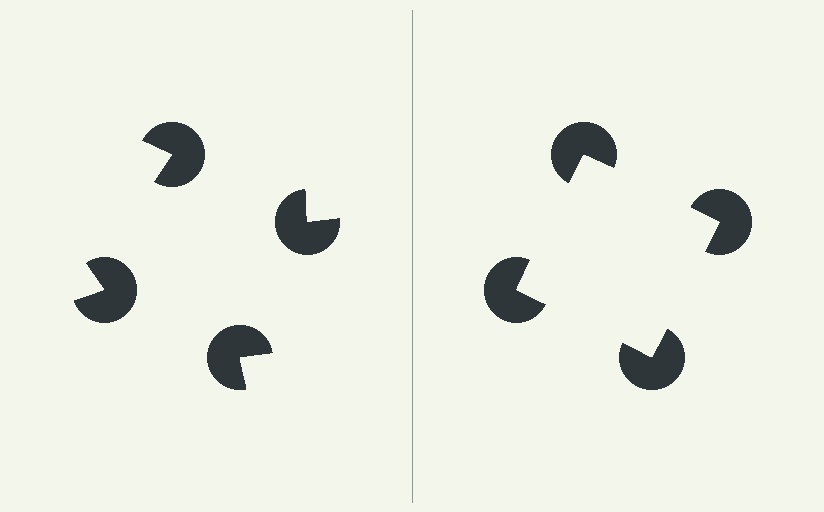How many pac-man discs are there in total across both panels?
8 — 4 on each side.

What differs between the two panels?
The pac-man discs are positioned identically on both sides; only the wedge orientations differ. On the right they align to a square; on the left they are misaligned.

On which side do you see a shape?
An illusory square appears on the right side. On the left side the wedge cuts are rotated, so no coherent shape forms.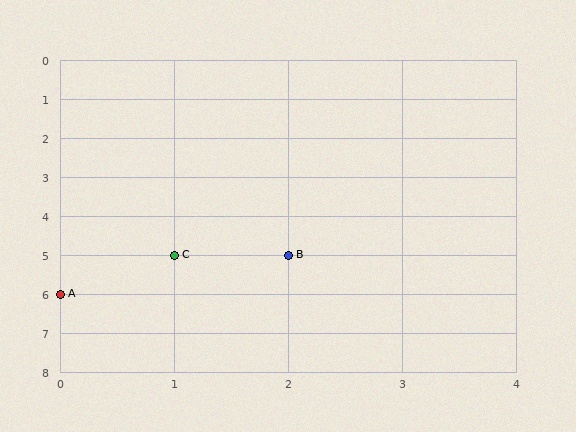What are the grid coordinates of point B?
Point B is at grid coordinates (2, 5).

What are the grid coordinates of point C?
Point C is at grid coordinates (1, 5).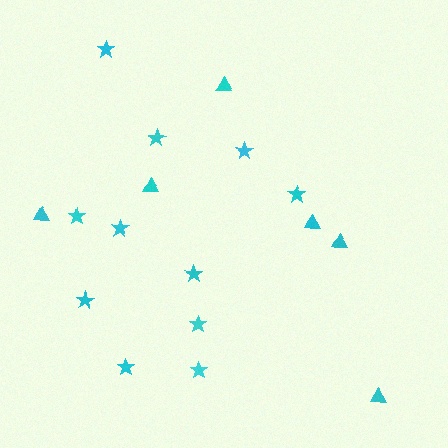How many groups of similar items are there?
There are 2 groups: one group of stars (11) and one group of triangles (6).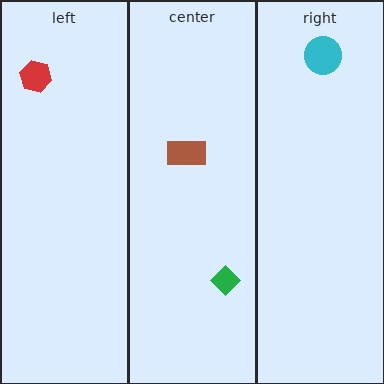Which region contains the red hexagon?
The left region.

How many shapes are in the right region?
1.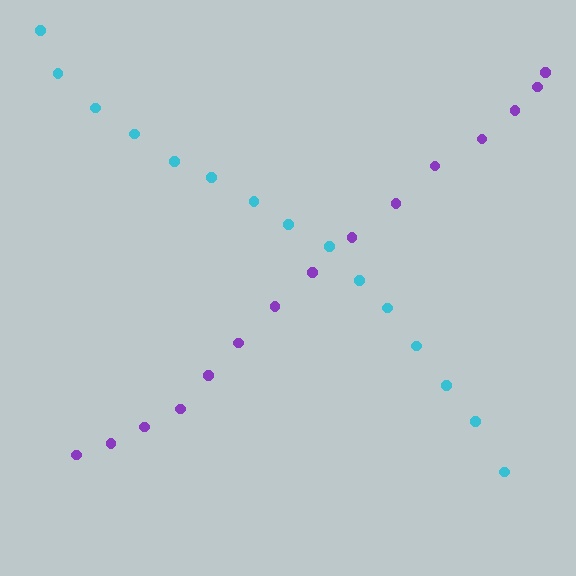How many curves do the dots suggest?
There are 2 distinct paths.